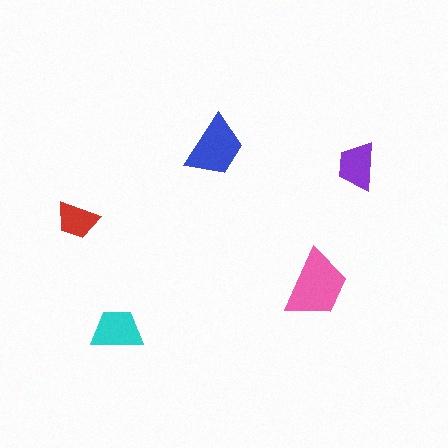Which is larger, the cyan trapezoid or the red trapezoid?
The cyan one.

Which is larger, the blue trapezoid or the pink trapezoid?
The pink one.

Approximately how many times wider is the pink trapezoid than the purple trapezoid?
About 1.5 times wider.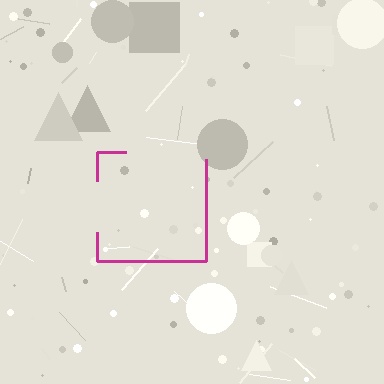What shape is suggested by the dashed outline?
The dashed outline suggests a square.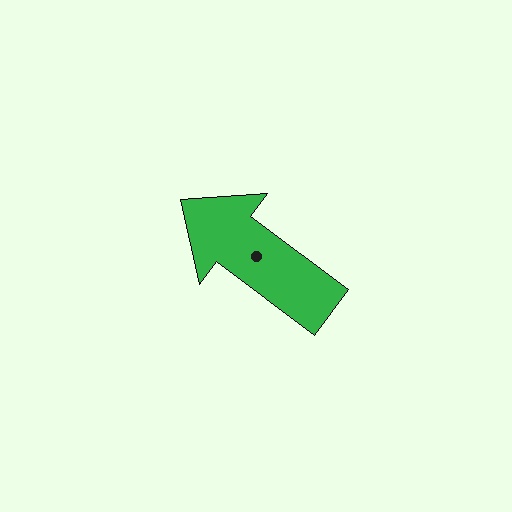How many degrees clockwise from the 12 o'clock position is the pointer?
Approximately 307 degrees.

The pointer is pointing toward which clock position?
Roughly 10 o'clock.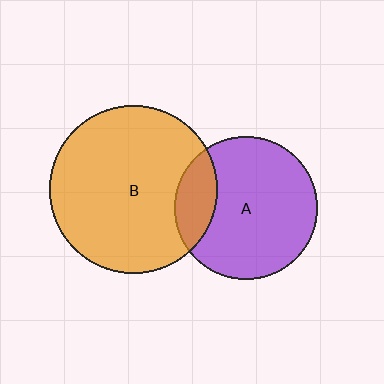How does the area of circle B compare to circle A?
Approximately 1.4 times.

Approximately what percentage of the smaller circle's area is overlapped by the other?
Approximately 20%.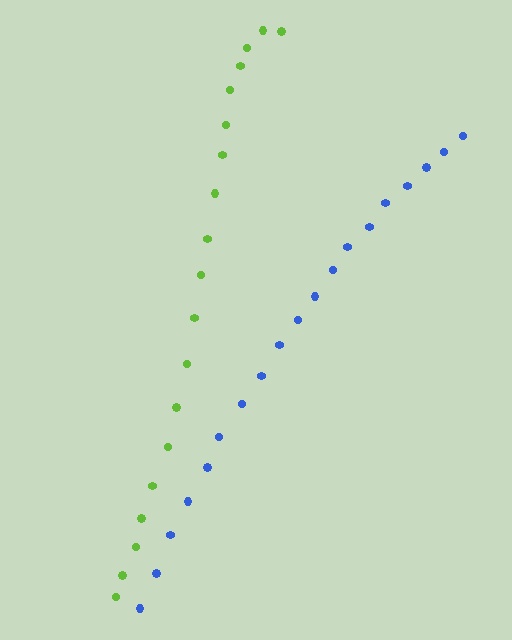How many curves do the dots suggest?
There are 2 distinct paths.